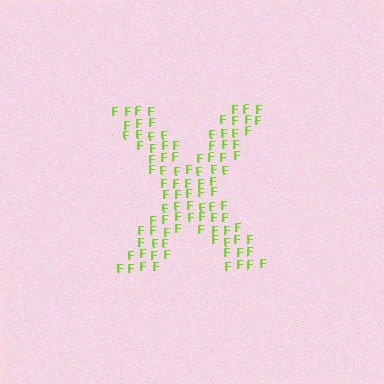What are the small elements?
The small elements are letter F's.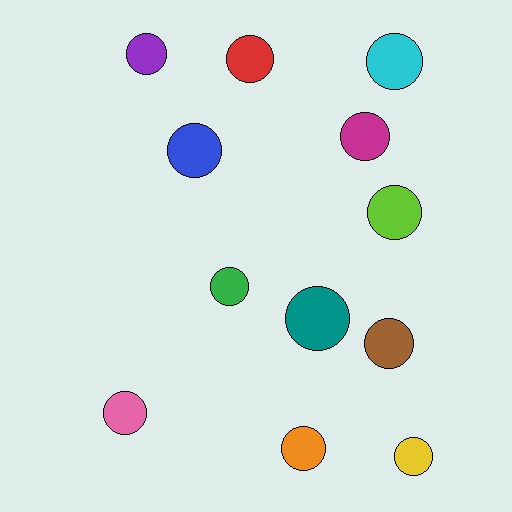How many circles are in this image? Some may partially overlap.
There are 12 circles.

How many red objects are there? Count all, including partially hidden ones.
There is 1 red object.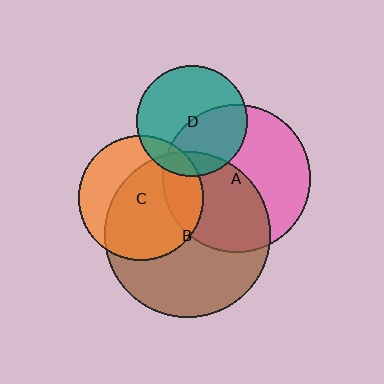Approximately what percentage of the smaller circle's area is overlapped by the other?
Approximately 45%.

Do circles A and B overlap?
Yes.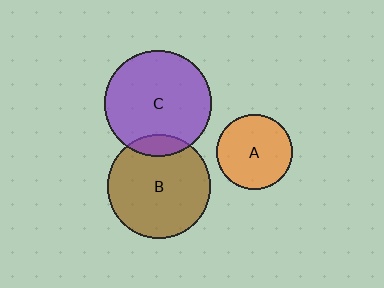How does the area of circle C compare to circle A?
Approximately 2.0 times.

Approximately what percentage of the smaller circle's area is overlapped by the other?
Approximately 10%.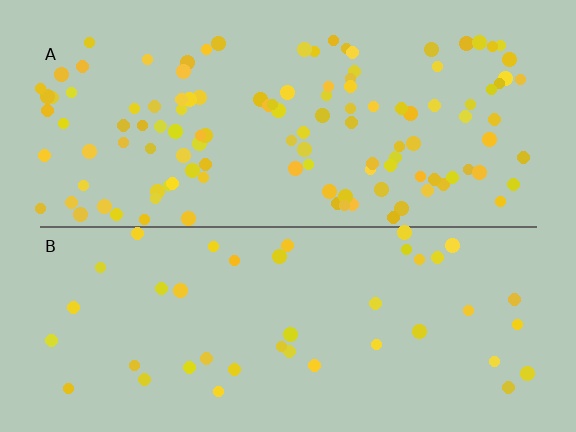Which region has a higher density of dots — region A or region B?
A (the top).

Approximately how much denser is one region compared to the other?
Approximately 2.9× — region A over region B.